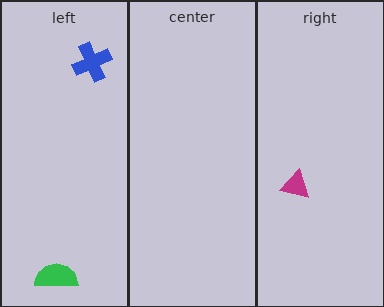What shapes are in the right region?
The magenta triangle.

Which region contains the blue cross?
The left region.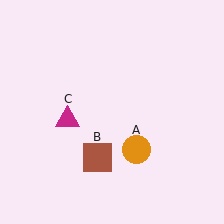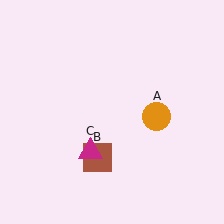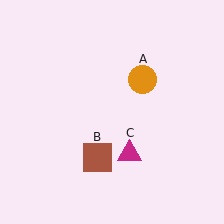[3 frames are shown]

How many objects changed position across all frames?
2 objects changed position: orange circle (object A), magenta triangle (object C).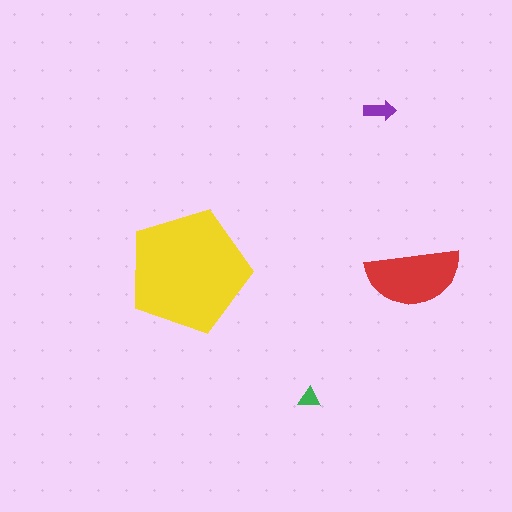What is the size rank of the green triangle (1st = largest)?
4th.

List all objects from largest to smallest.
The yellow pentagon, the red semicircle, the purple arrow, the green triangle.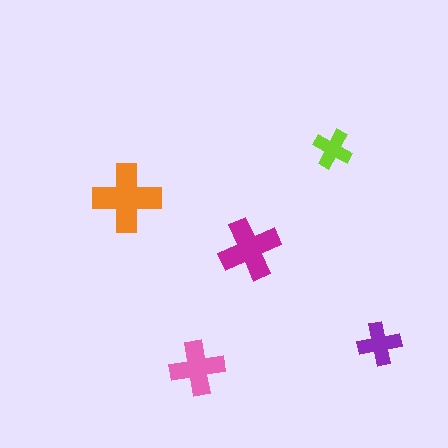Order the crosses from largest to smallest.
the orange one, the magenta one, the pink one, the purple one, the lime one.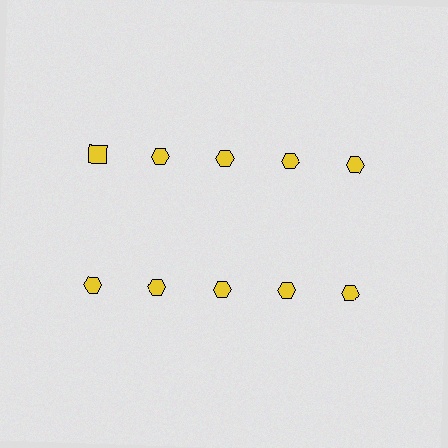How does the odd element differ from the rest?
It has a different shape: square instead of hexagon.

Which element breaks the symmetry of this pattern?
The yellow square in the top row, leftmost column breaks the symmetry. All other shapes are yellow hexagons.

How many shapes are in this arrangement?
There are 10 shapes arranged in a grid pattern.